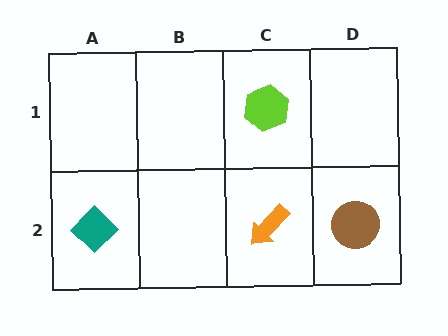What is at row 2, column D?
A brown circle.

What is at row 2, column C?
An orange arrow.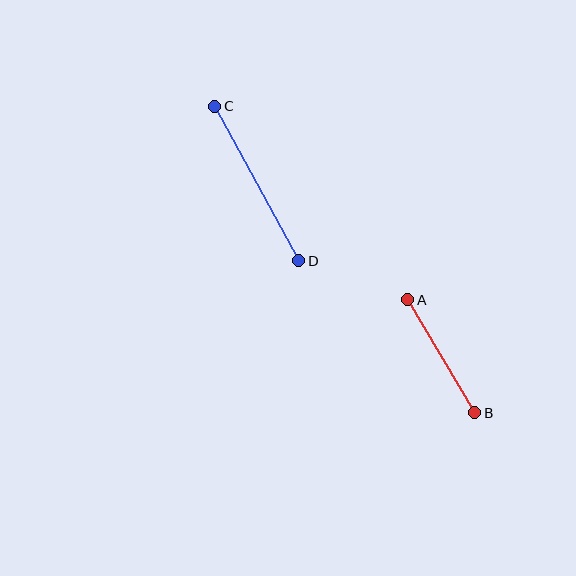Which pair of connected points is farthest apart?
Points C and D are farthest apart.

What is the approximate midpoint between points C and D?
The midpoint is at approximately (257, 184) pixels.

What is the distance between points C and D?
The distance is approximately 175 pixels.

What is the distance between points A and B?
The distance is approximately 131 pixels.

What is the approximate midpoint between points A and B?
The midpoint is at approximately (441, 356) pixels.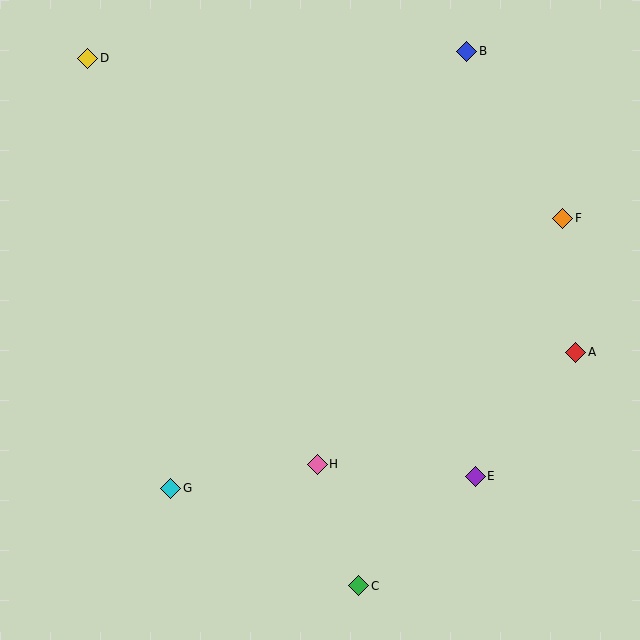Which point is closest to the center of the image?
Point H at (317, 464) is closest to the center.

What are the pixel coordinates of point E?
Point E is at (475, 476).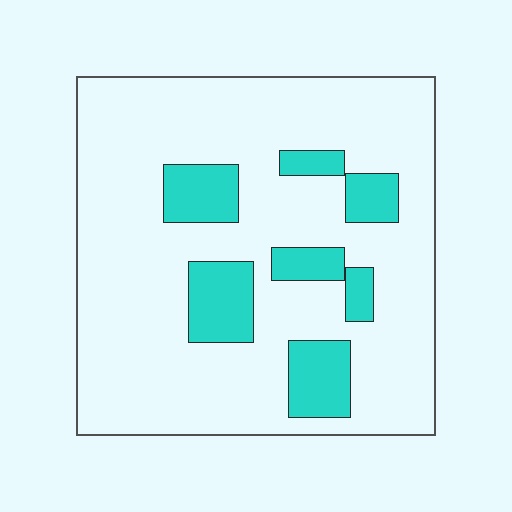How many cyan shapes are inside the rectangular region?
7.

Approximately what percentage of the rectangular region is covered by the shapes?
Approximately 20%.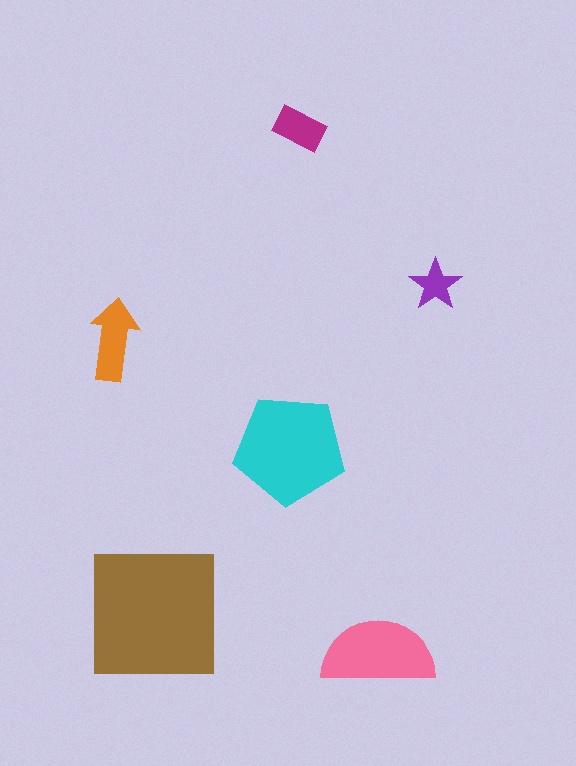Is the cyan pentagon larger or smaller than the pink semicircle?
Larger.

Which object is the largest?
The brown square.